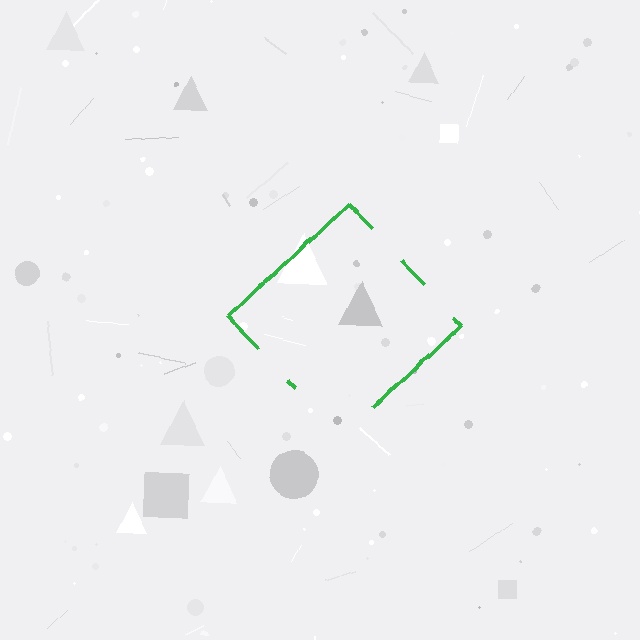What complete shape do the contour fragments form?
The contour fragments form a diamond.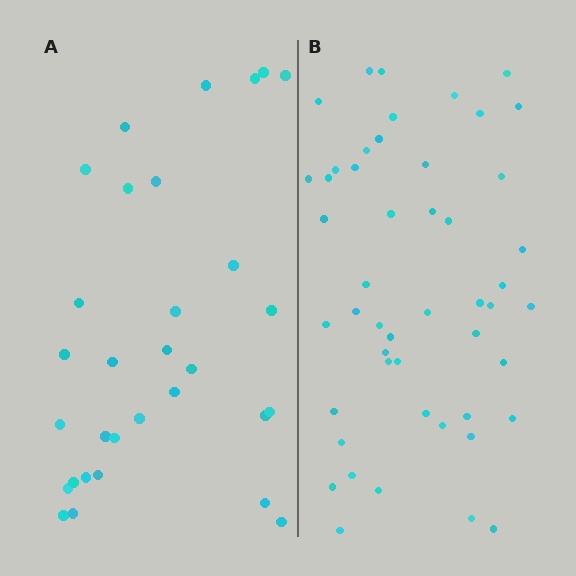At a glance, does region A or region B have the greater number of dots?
Region B (the right region) has more dots.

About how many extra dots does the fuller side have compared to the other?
Region B has approximately 20 more dots than region A.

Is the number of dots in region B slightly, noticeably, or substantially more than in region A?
Region B has substantially more. The ratio is roughly 1.6 to 1.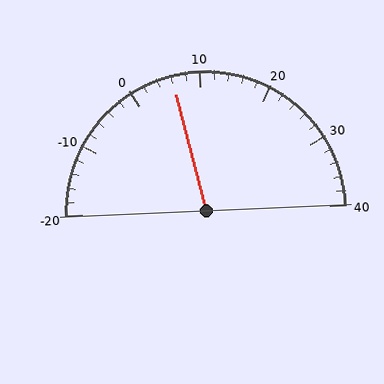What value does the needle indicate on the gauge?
The needle indicates approximately 6.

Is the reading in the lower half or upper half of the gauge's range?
The reading is in the lower half of the range (-20 to 40).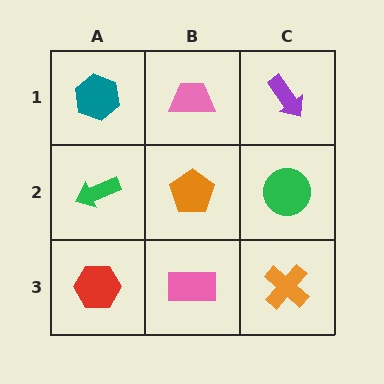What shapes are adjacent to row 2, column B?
A pink trapezoid (row 1, column B), a pink rectangle (row 3, column B), a green arrow (row 2, column A), a green circle (row 2, column C).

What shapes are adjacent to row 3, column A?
A green arrow (row 2, column A), a pink rectangle (row 3, column B).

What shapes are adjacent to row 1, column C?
A green circle (row 2, column C), a pink trapezoid (row 1, column B).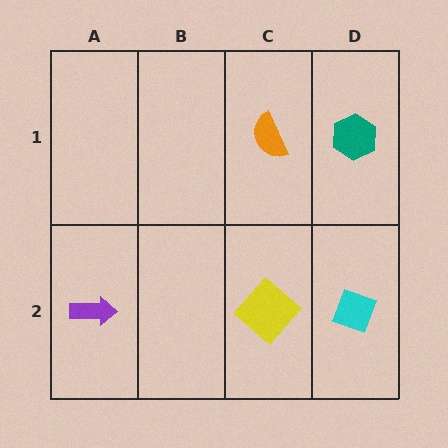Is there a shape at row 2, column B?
No, that cell is empty.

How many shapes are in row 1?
2 shapes.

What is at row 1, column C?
An orange semicircle.